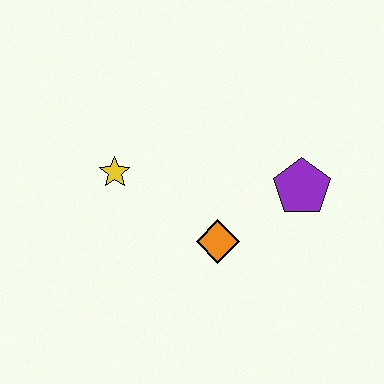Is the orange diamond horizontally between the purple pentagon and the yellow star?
Yes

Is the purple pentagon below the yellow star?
Yes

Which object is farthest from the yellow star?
The purple pentagon is farthest from the yellow star.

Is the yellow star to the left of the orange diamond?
Yes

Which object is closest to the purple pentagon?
The orange diamond is closest to the purple pentagon.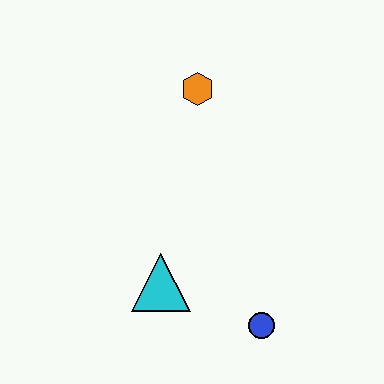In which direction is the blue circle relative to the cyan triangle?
The blue circle is to the right of the cyan triangle.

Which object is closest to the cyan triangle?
The blue circle is closest to the cyan triangle.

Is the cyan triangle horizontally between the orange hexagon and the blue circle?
No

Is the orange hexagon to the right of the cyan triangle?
Yes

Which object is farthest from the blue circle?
The orange hexagon is farthest from the blue circle.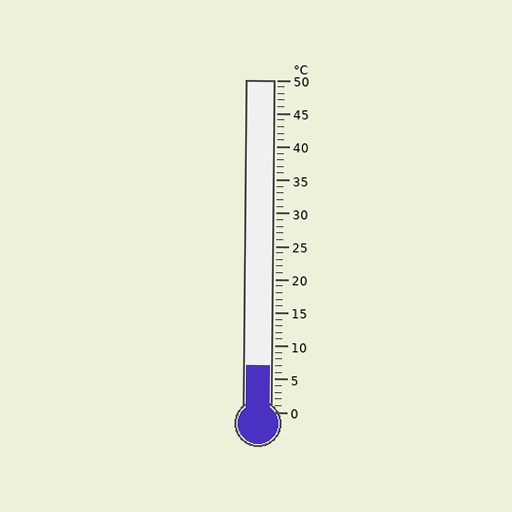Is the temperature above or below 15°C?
The temperature is below 15°C.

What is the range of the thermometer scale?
The thermometer scale ranges from 0°C to 50°C.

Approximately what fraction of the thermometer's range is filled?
The thermometer is filled to approximately 15% of its range.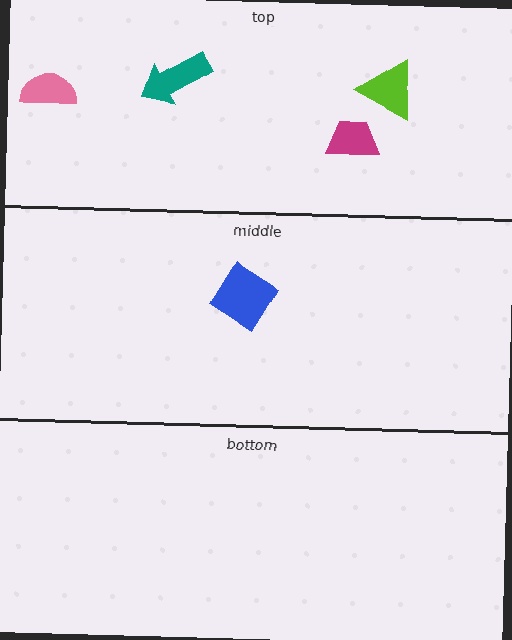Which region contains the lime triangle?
The top region.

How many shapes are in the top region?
4.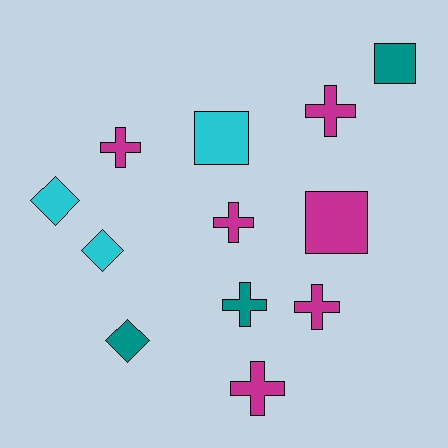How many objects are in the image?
There are 12 objects.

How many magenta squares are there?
There is 1 magenta square.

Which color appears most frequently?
Magenta, with 6 objects.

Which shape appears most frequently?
Cross, with 6 objects.